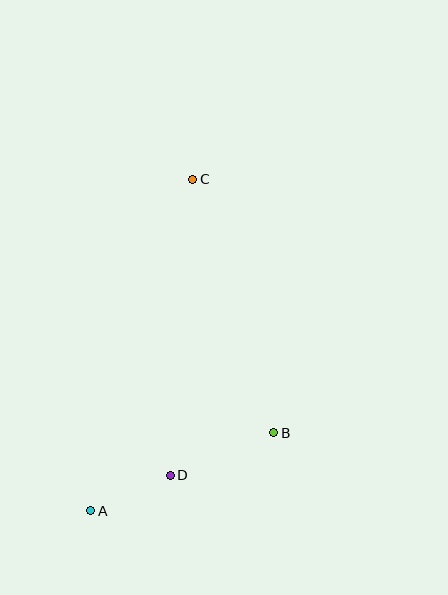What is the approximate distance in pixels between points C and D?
The distance between C and D is approximately 297 pixels.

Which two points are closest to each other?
Points A and D are closest to each other.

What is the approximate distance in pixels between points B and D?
The distance between B and D is approximately 112 pixels.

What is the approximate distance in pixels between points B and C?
The distance between B and C is approximately 266 pixels.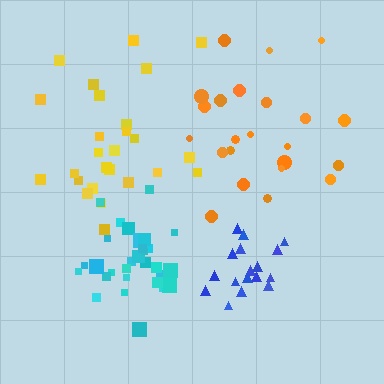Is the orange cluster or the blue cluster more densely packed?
Blue.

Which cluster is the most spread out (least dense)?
Yellow.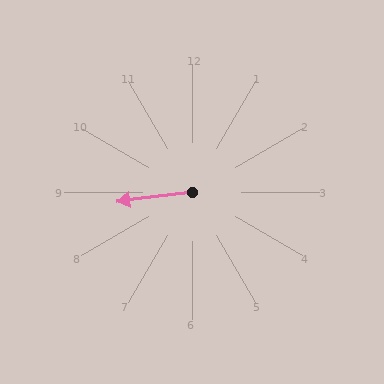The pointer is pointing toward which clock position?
Roughly 9 o'clock.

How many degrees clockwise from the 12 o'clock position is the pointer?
Approximately 263 degrees.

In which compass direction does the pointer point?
West.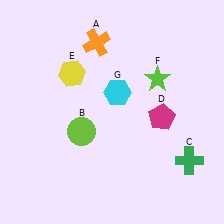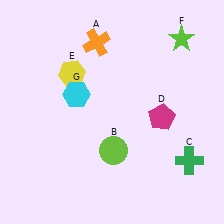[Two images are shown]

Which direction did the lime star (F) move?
The lime star (F) moved up.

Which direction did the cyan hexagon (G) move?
The cyan hexagon (G) moved left.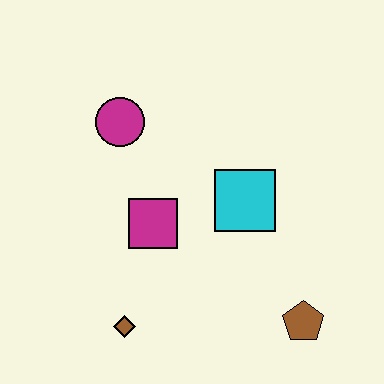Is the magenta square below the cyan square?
Yes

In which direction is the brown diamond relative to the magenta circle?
The brown diamond is below the magenta circle.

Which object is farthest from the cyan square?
The brown diamond is farthest from the cyan square.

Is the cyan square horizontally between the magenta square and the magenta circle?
No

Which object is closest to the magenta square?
The cyan square is closest to the magenta square.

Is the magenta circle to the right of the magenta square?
No